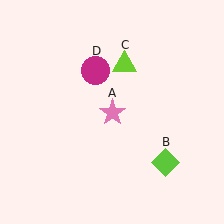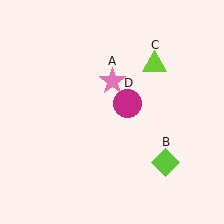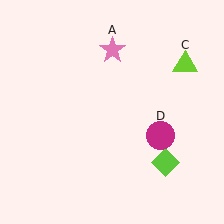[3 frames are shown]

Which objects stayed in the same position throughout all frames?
Lime diamond (object B) remained stationary.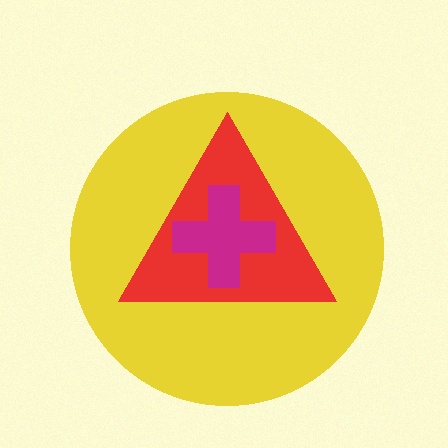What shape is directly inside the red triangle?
The magenta cross.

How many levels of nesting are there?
3.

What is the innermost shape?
The magenta cross.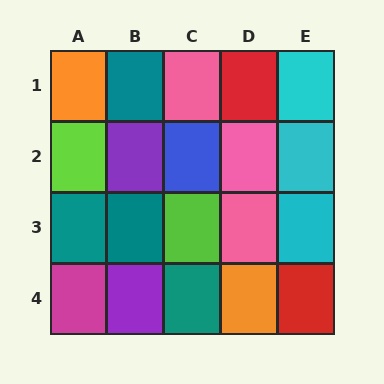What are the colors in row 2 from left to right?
Lime, purple, blue, pink, cyan.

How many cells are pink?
3 cells are pink.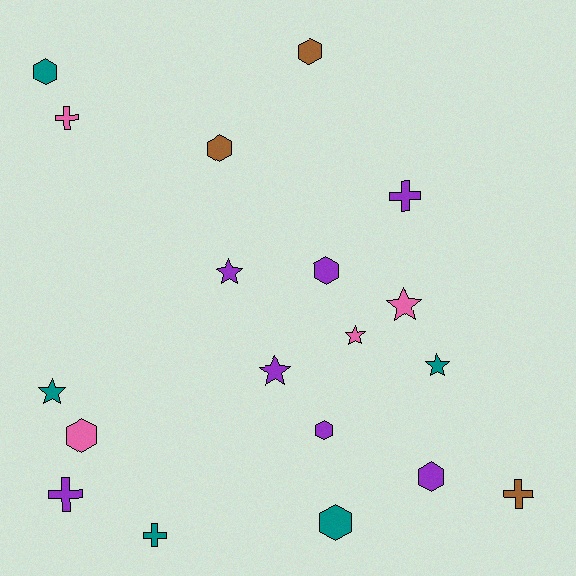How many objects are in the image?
There are 19 objects.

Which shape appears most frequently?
Hexagon, with 8 objects.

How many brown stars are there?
There are no brown stars.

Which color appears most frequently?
Purple, with 7 objects.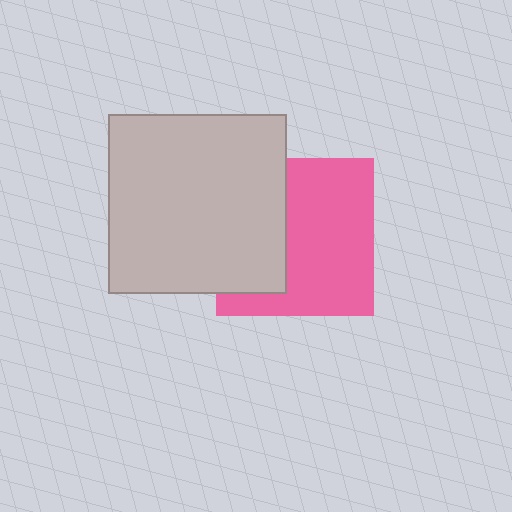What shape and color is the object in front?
The object in front is a light gray square.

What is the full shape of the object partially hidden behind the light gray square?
The partially hidden object is a pink square.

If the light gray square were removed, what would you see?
You would see the complete pink square.